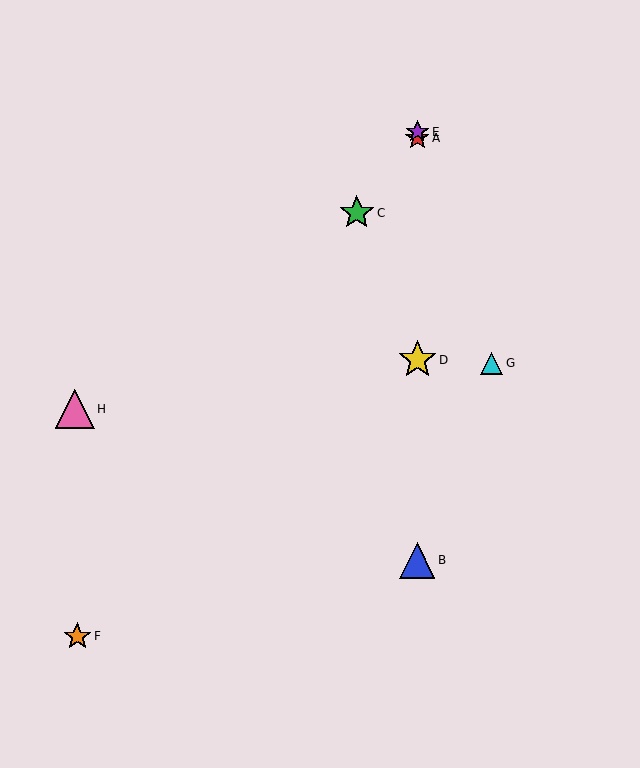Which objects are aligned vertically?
Objects A, B, D, E are aligned vertically.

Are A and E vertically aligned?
Yes, both are at x≈417.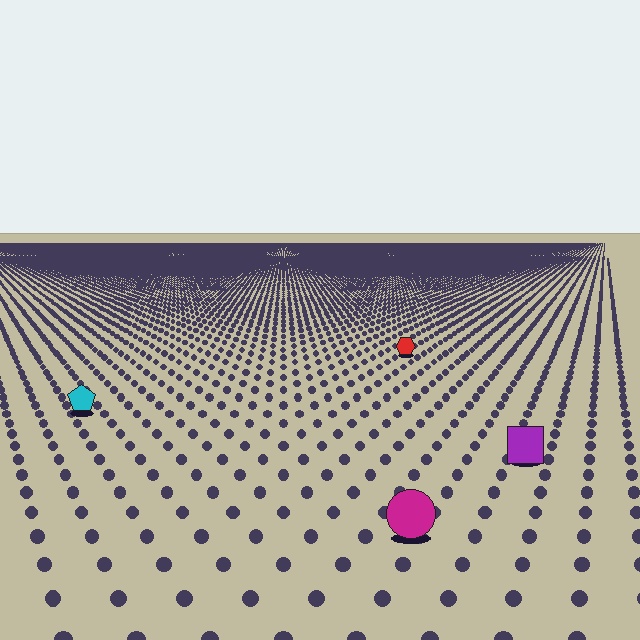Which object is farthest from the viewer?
The red hexagon is farthest from the viewer. It appears smaller and the ground texture around it is denser.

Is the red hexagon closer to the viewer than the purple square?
No. The purple square is closer — you can tell from the texture gradient: the ground texture is coarser near it.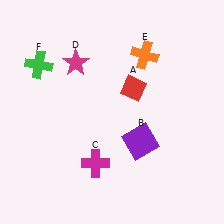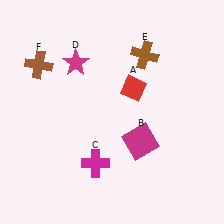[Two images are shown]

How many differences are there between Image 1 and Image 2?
There are 3 differences between the two images.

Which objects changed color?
B changed from purple to magenta. E changed from orange to brown. F changed from green to brown.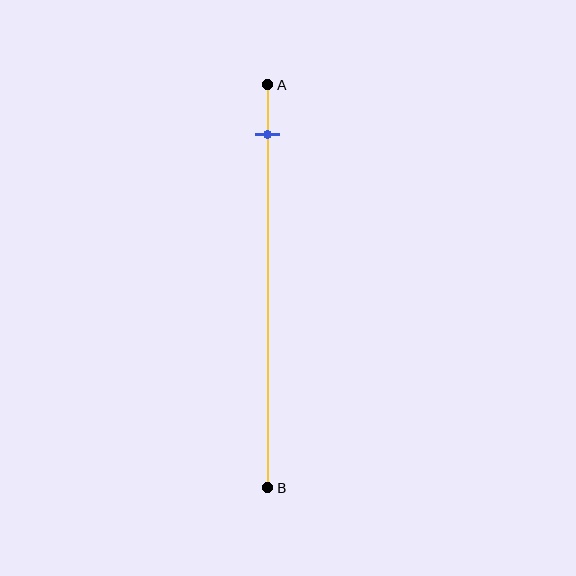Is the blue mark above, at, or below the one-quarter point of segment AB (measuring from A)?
The blue mark is above the one-quarter point of segment AB.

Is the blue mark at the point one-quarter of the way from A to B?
No, the mark is at about 10% from A, not at the 25% one-quarter point.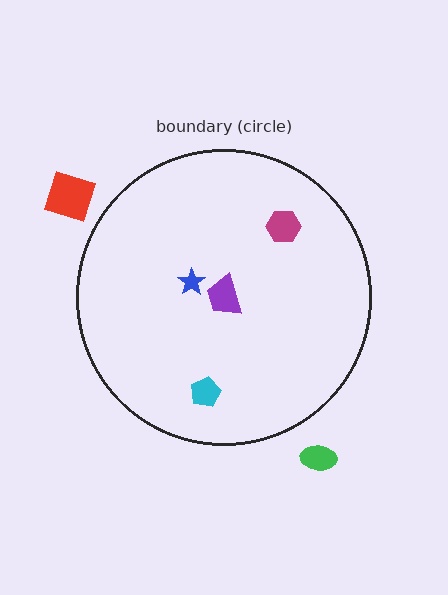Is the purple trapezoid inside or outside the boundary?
Inside.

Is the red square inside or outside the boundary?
Outside.